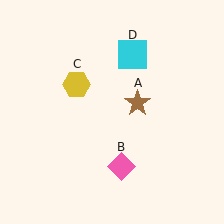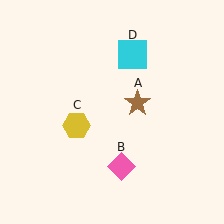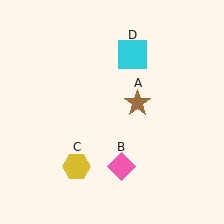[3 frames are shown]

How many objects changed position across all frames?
1 object changed position: yellow hexagon (object C).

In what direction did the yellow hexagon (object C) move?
The yellow hexagon (object C) moved down.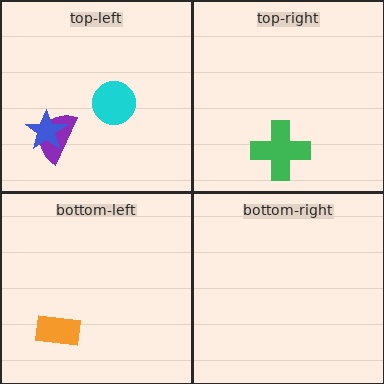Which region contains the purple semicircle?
The top-left region.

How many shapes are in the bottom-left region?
1.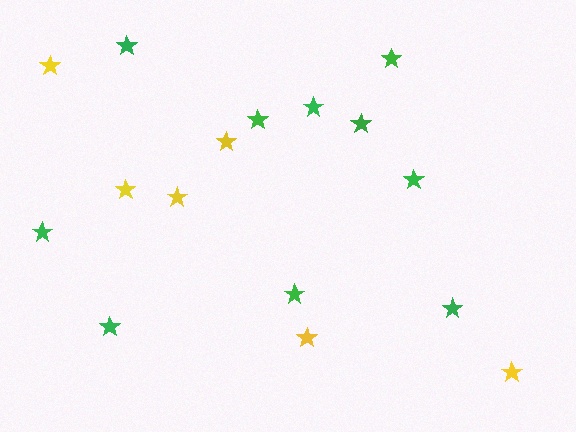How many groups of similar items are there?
There are 2 groups: one group of yellow stars (6) and one group of green stars (10).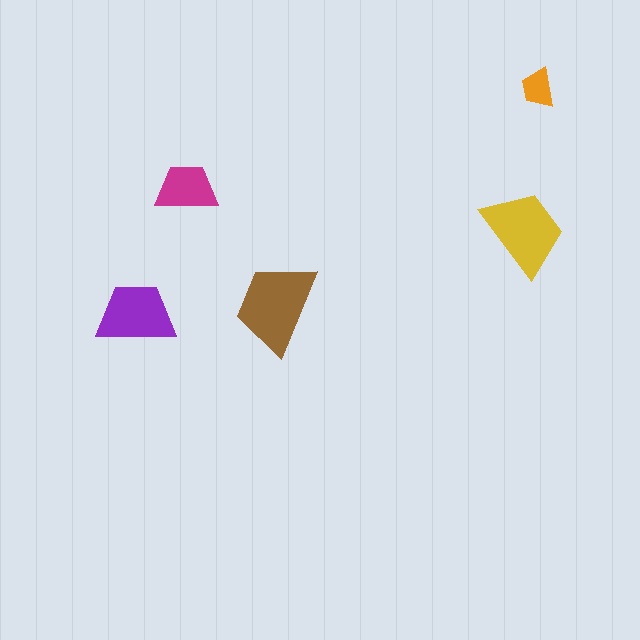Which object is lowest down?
The purple trapezoid is bottommost.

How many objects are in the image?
There are 5 objects in the image.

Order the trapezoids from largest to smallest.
the brown one, the yellow one, the purple one, the magenta one, the orange one.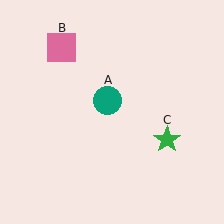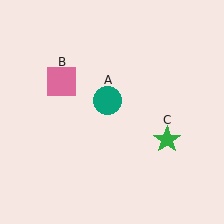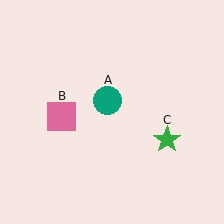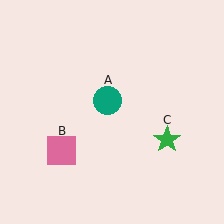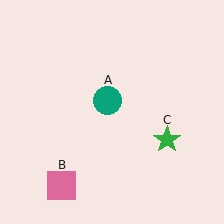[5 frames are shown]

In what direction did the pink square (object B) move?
The pink square (object B) moved down.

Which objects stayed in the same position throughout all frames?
Teal circle (object A) and green star (object C) remained stationary.